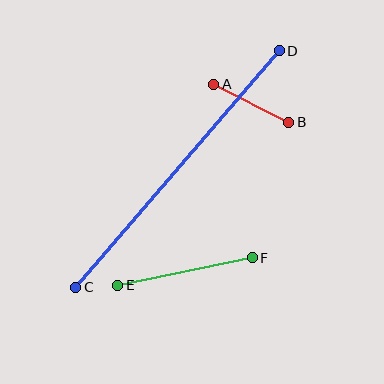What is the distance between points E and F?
The distance is approximately 137 pixels.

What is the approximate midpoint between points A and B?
The midpoint is at approximately (251, 103) pixels.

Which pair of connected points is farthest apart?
Points C and D are farthest apart.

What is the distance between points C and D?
The distance is approximately 312 pixels.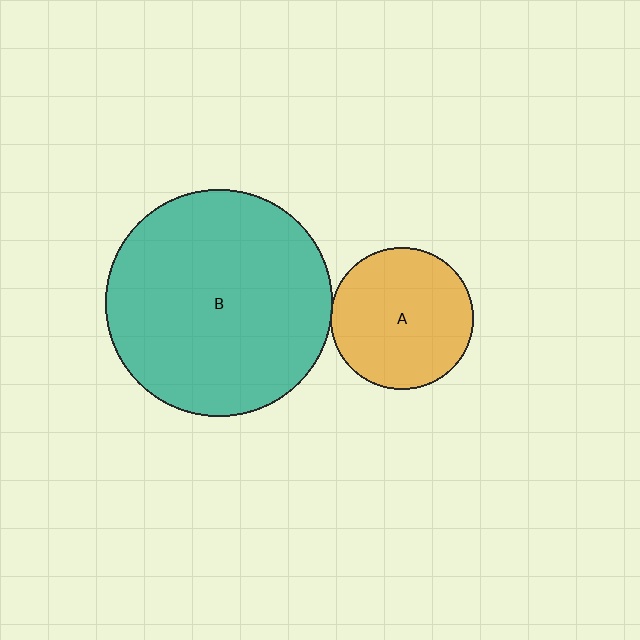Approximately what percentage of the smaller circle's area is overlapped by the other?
Approximately 5%.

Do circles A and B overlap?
Yes.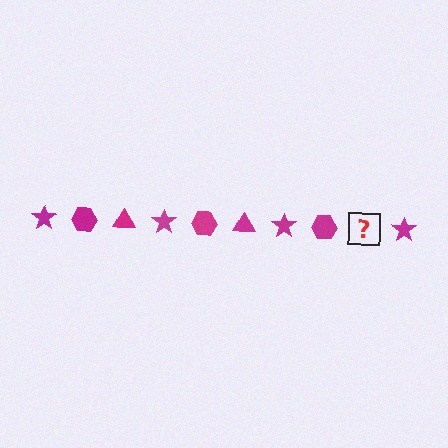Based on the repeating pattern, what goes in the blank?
The blank should be a magenta triangle.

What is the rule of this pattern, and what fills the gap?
The rule is that the pattern cycles through star, hexagon, triangle shapes in magenta. The gap should be filled with a magenta triangle.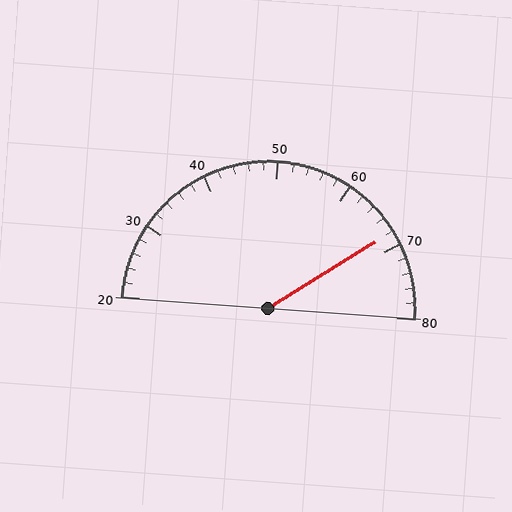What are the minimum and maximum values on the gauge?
The gauge ranges from 20 to 80.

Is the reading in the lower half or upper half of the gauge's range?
The reading is in the upper half of the range (20 to 80).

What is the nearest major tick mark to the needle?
The nearest major tick mark is 70.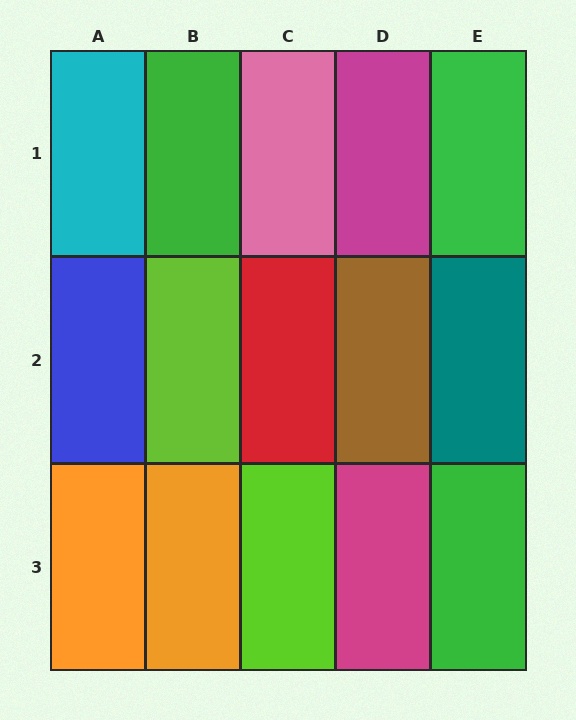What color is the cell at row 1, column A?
Cyan.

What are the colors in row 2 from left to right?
Blue, lime, red, brown, teal.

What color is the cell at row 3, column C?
Lime.